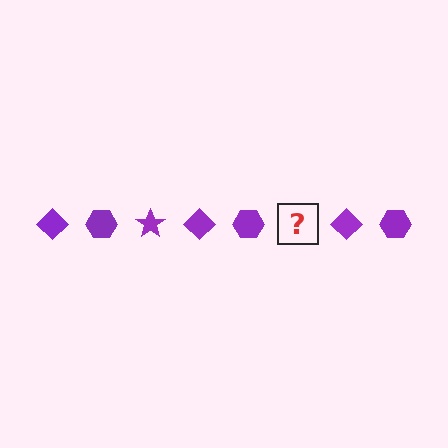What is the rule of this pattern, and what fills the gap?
The rule is that the pattern cycles through diamond, hexagon, star shapes in purple. The gap should be filled with a purple star.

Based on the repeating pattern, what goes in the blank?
The blank should be a purple star.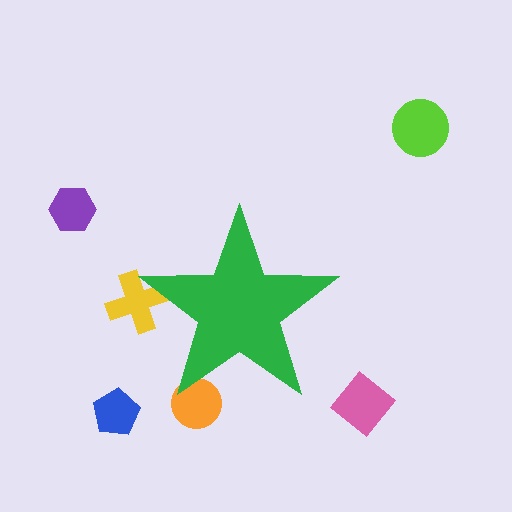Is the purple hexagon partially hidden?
No, the purple hexagon is fully visible.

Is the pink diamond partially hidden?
No, the pink diamond is fully visible.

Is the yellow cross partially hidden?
Yes, the yellow cross is partially hidden behind the green star.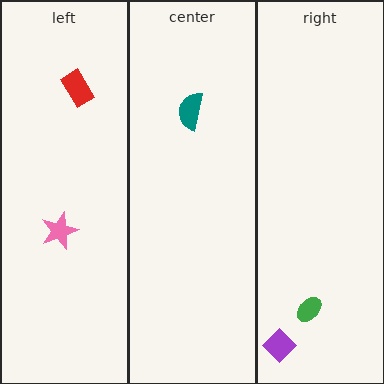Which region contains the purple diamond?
The right region.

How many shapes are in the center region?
1.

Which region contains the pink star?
The left region.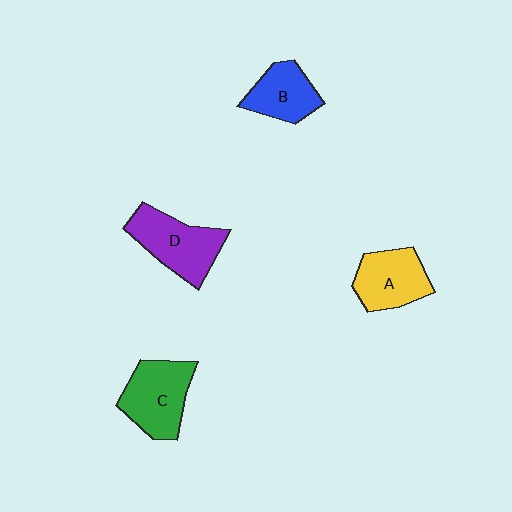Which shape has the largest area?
Shape D (purple).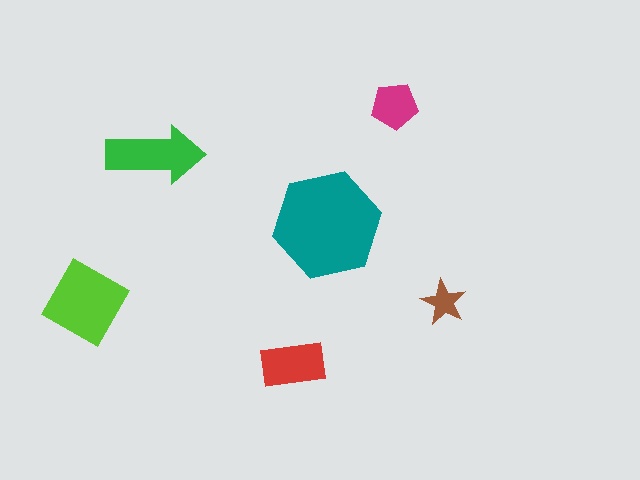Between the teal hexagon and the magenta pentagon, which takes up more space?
The teal hexagon.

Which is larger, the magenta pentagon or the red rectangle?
The red rectangle.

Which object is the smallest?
The brown star.